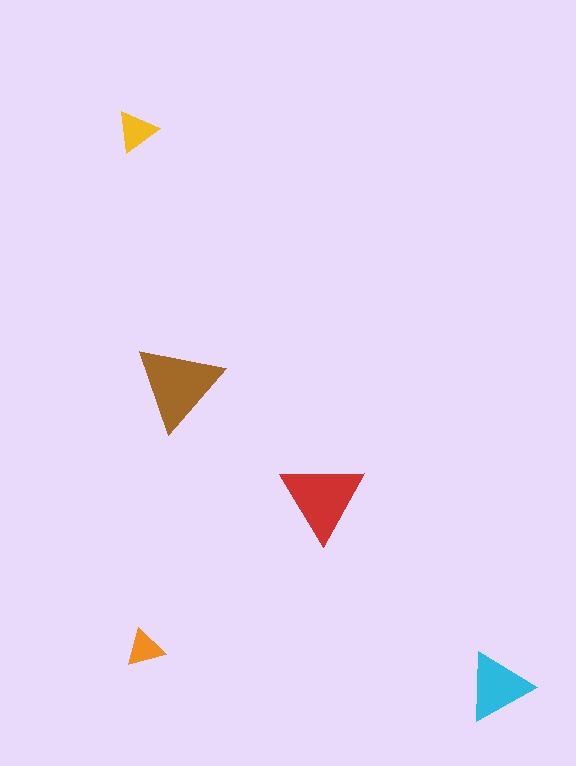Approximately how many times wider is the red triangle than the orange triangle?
About 2 times wider.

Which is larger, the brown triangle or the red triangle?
The brown one.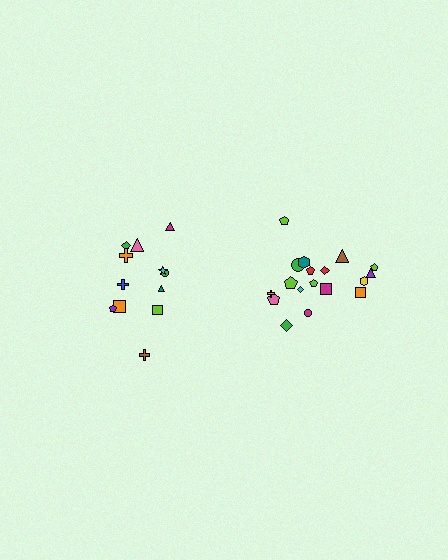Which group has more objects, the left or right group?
The right group.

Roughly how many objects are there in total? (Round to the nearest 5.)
Roughly 30 objects in total.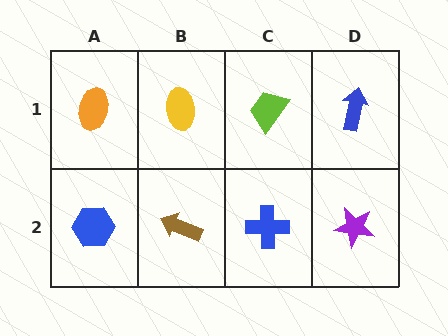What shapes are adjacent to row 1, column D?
A purple star (row 2, column D), a lime trapezoid (row 1, column C).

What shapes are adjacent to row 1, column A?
A blue hexagon (row 2, column A), a yellow ellipse (row 1, column B).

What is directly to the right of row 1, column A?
A yellow ellipse.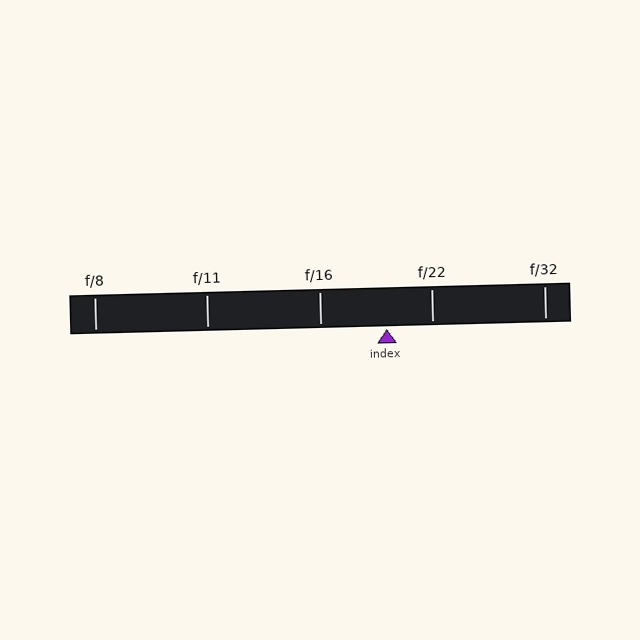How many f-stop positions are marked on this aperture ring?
There are 5 f-stop positions marked.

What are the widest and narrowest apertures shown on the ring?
The widest aperture shown is f/8 and the narrowest is f/32.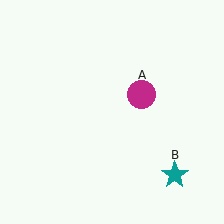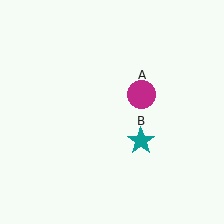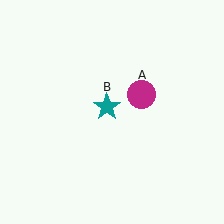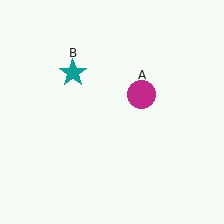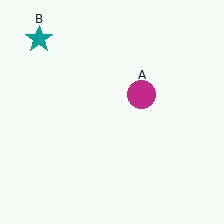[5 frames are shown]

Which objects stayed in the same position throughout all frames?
Magenta circle (object A) remained stationary.